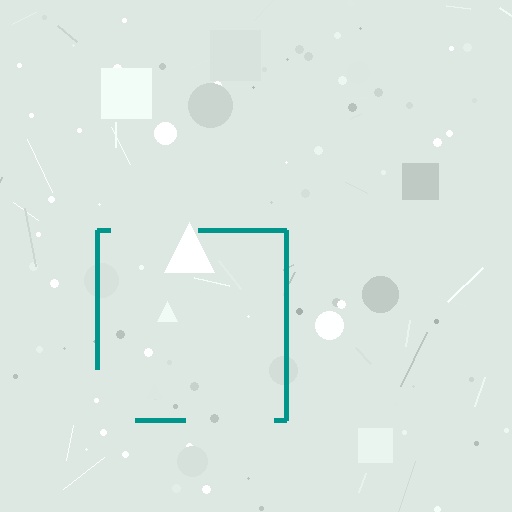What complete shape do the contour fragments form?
The contour fragments form a square.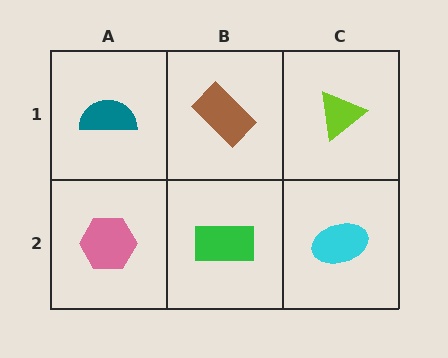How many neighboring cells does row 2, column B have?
3.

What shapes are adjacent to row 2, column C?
A lime triangle (row 1, column C), a green rectangle (row 2, column B).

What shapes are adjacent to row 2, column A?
A teal semicircle (row 1, column A), a green rectangle (row 2, column B).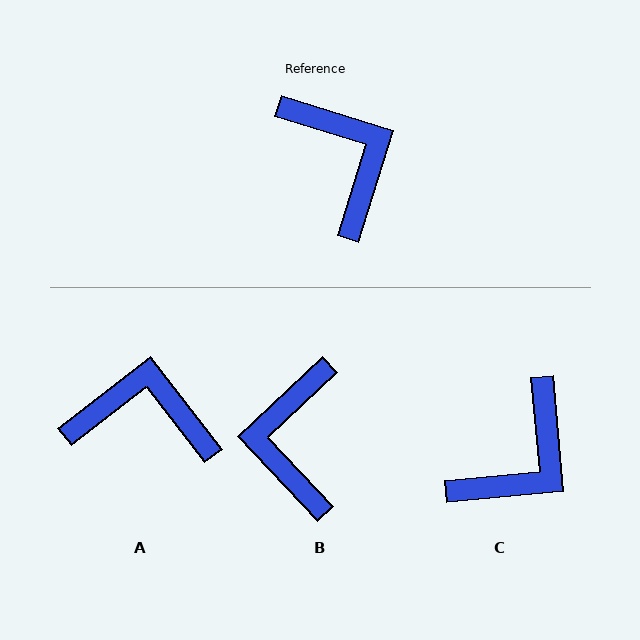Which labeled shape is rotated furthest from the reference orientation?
B, about 150 degrees away.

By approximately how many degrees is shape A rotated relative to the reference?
Approximately 55 degrees counter-clockwise.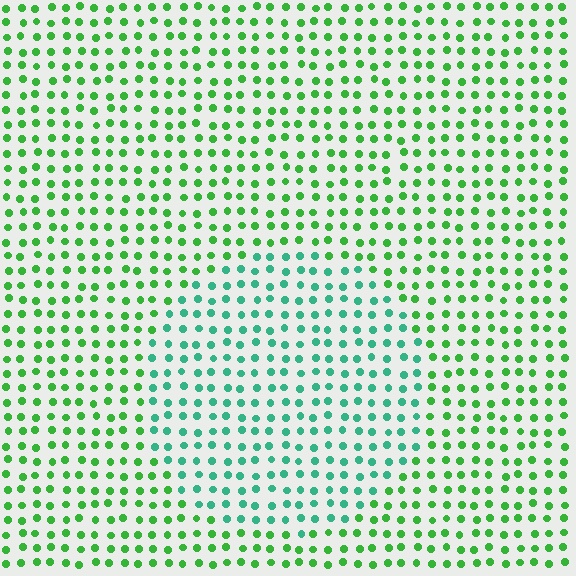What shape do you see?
I see a circle.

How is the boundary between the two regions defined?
The boundary is defined purely by a slight shift in hue (about 38 degrees). Spacing, size, and orientation are identical on both sides.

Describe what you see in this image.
The image is filled with small green elements in a uniform arrangement. A circle-shaped region is visible where the elements are tinted to a slightly different hue, forming a subtle color boundary.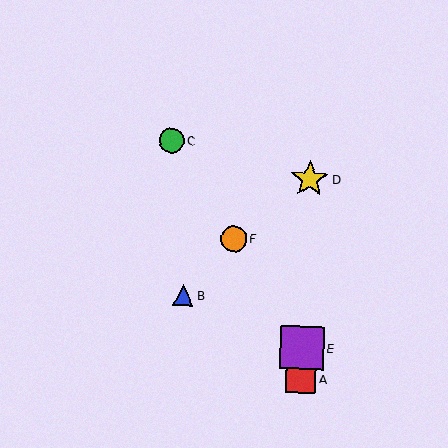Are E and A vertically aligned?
Yes, both are at x≈302.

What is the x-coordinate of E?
Object E is at x≈302.